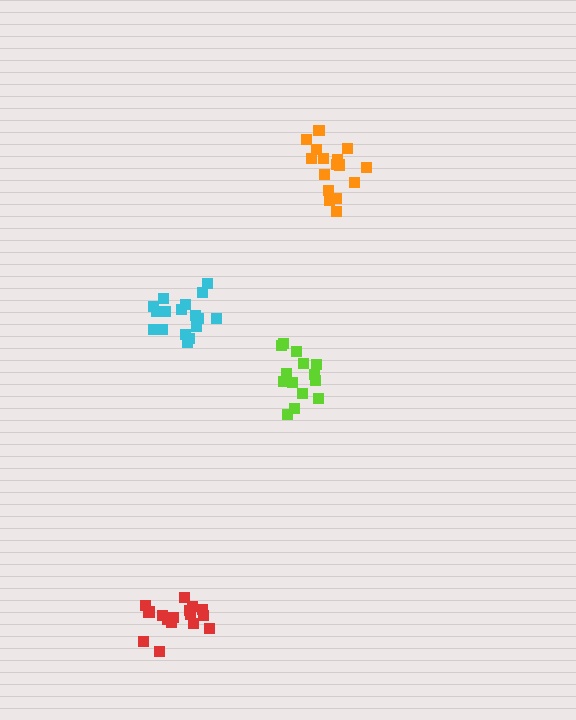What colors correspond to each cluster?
The clusters are colored: red, cyan, lime, orange.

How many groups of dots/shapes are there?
There are 4 groups.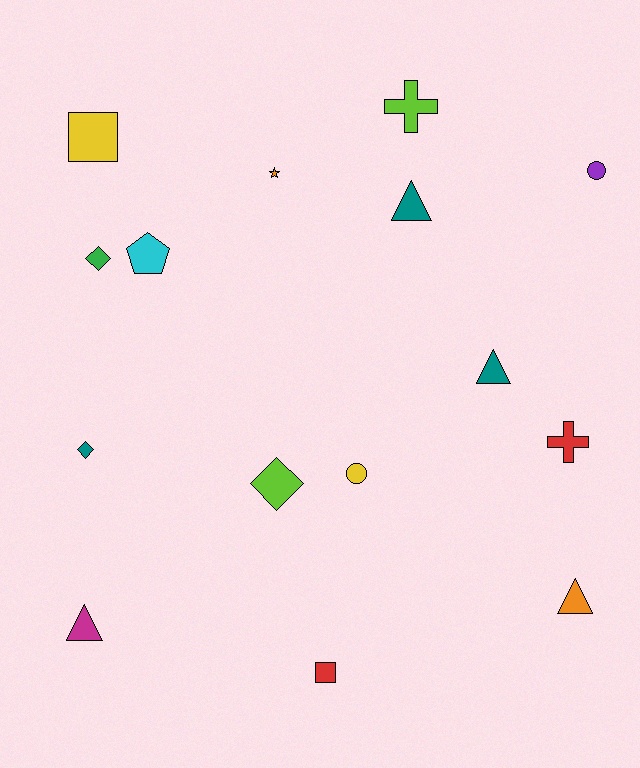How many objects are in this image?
There are 15 objects.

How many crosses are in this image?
There are 2 crosses.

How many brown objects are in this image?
There are no brown objects.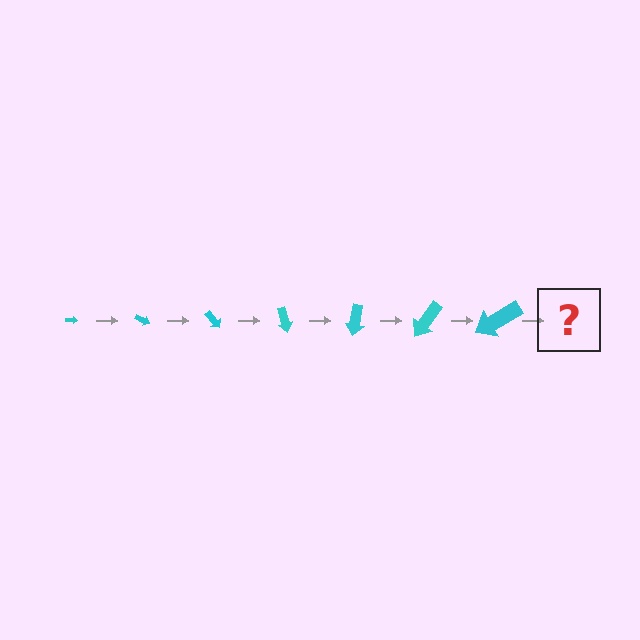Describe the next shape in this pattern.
It should be an arrow, larger than the previous one and rotated 175 degrees from the start.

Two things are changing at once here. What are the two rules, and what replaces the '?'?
The two rules are that the arrow grows larger each step and it rotates 25 degrees each step. The '?' should be an arrow, larger than the previous one and rotated 175 degrees from the start.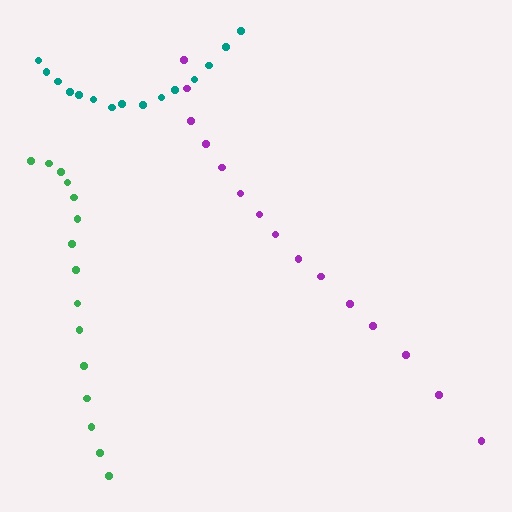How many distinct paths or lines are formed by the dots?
There are 3 distinct paths.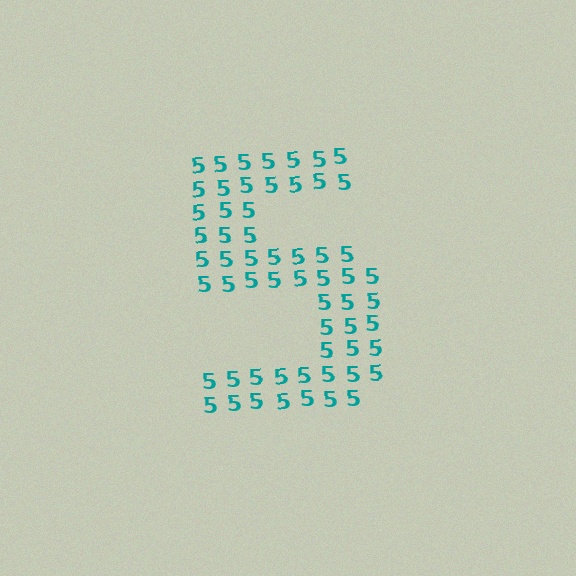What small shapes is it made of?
It is made of small digit 5's.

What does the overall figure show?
The overall figure shows the digit 5.